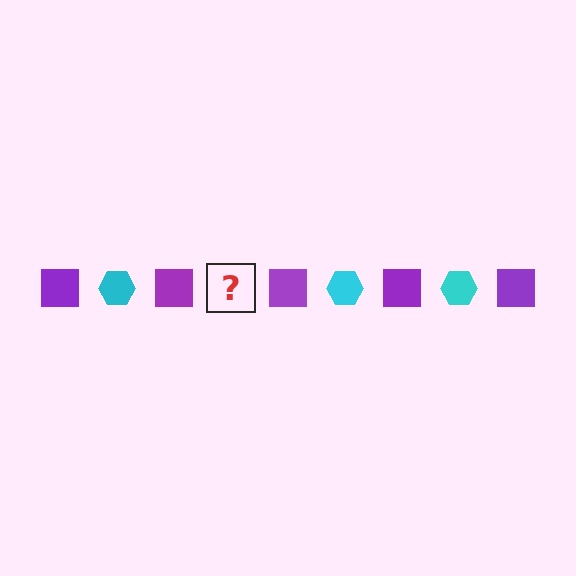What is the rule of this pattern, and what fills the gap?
The rule is that the pattern alternates between purple square and cyan hexagon. The gap should be filled with a cyan hexagon.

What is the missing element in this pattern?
The missing element is a cyan hexagon.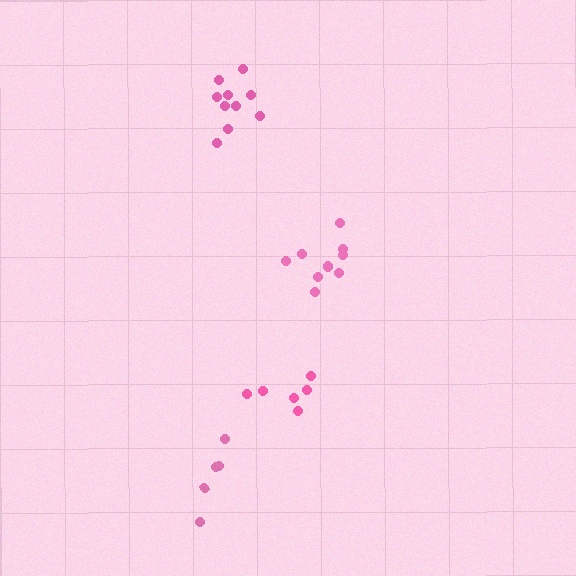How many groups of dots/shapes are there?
There are 4 groups.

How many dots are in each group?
Group 1: 6 dots, Group 2: 10 dots, Group 3: 10 dots, Group 4: 5 dots (31 total).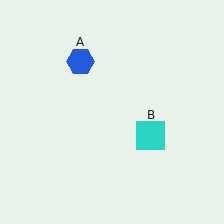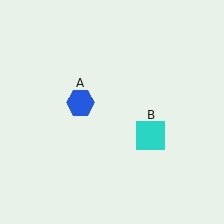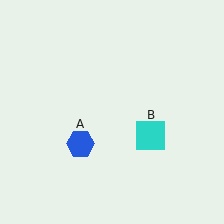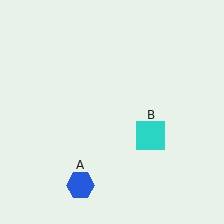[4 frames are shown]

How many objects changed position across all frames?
1 object changed position: blue hexagon (object A).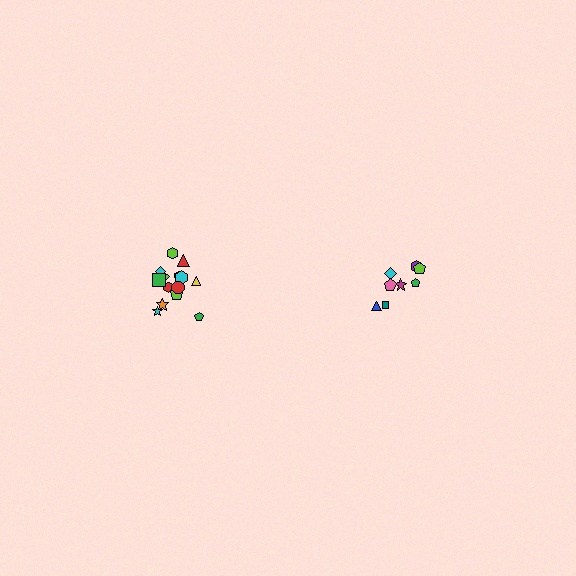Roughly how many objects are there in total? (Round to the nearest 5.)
Roughly 25 objects in total.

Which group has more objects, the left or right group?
The left group.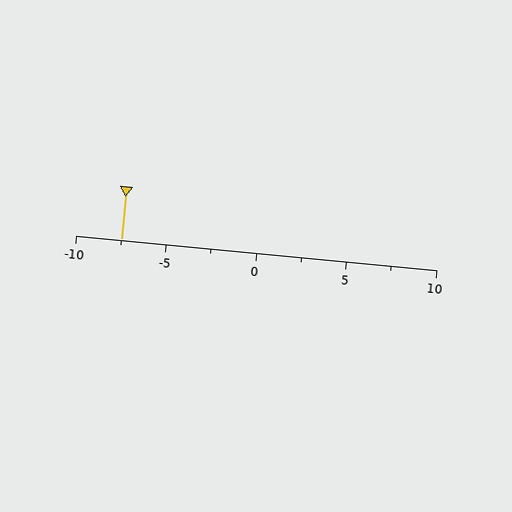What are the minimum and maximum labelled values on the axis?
The axis runs from -10 to 10.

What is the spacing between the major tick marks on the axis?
The major ticks are spaced 5 apart.